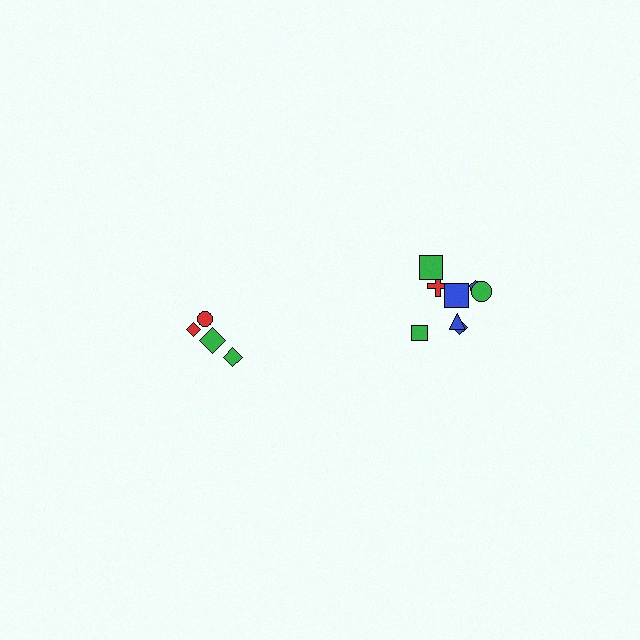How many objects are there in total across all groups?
There are 12 objects.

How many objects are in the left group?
There are 4 objects.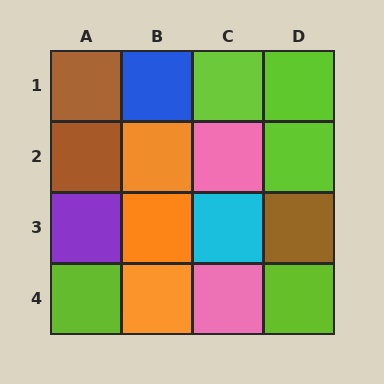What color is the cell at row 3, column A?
Purple.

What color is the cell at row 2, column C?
Pink.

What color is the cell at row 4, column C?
Pink.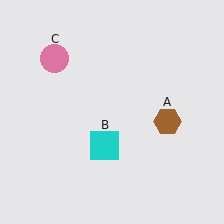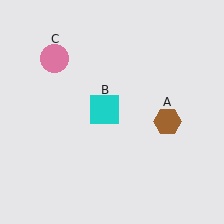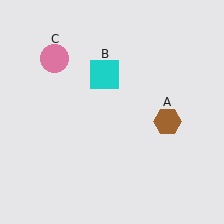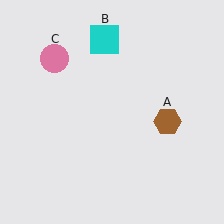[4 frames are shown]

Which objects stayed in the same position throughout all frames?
Brown hexagon (object A) and pink circle (object C) remained stationary.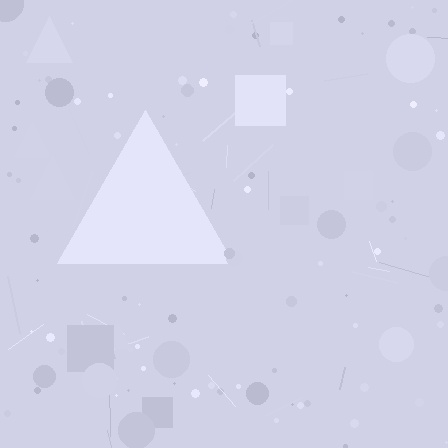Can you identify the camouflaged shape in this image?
The camouflaged shape is a triangle.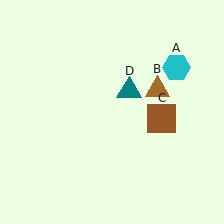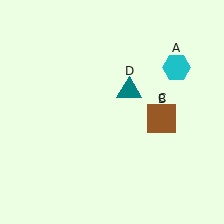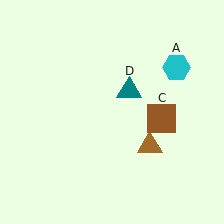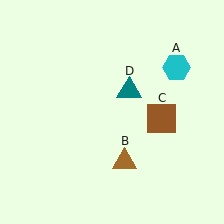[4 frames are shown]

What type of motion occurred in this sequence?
The brown triangle (object B) rotated clockwise around the center of the scene.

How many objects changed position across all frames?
1 object changed position: brown triangle (object B).